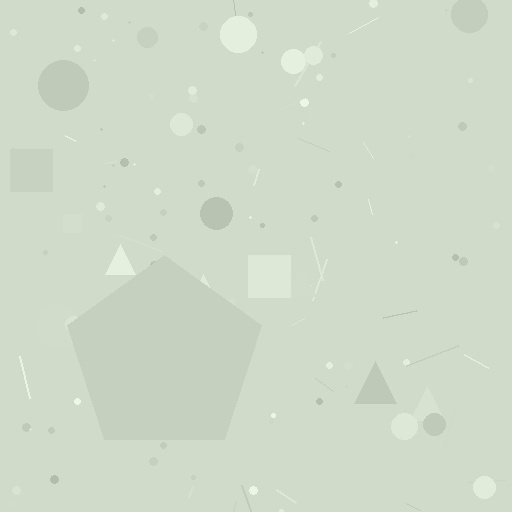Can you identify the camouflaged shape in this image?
The camouflaged shape is a pentagon.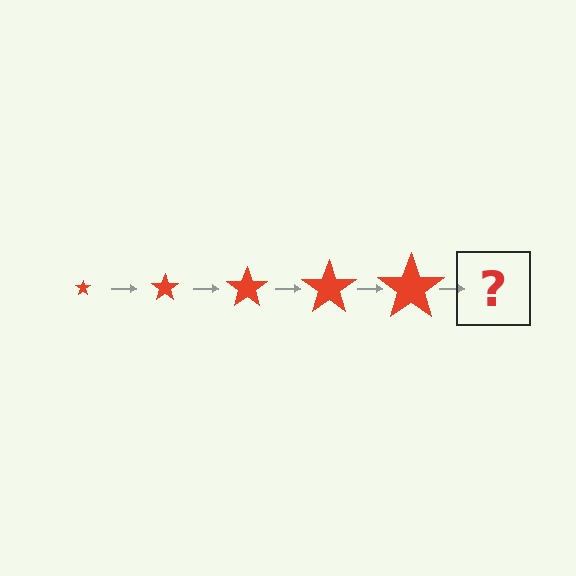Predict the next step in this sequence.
The next step is a red star, larger than the previous one.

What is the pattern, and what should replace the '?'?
The pattern is that the star gets progressively larger each step. The '?' should be a red star, larger than the previous one.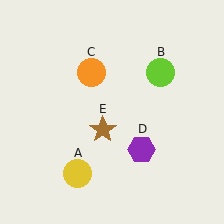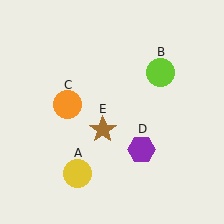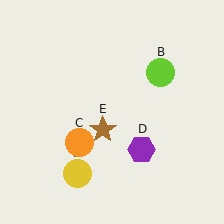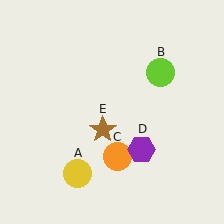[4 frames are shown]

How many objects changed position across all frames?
1 object changed position: orange circle (object C).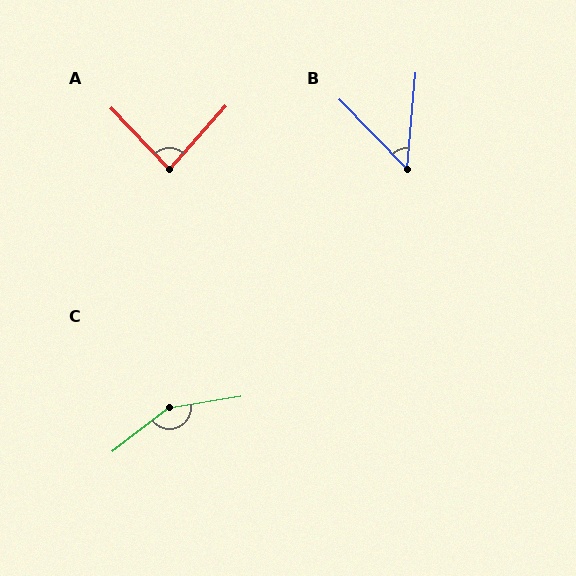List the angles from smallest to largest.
B (49°), A (85°), C (152°).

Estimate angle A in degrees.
Approximately 85 degrees.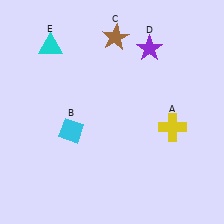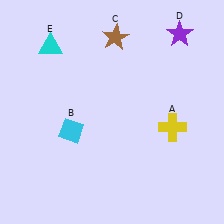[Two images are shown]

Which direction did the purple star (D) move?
The purple star (D) moved right.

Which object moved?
The purple star (D) moved right.